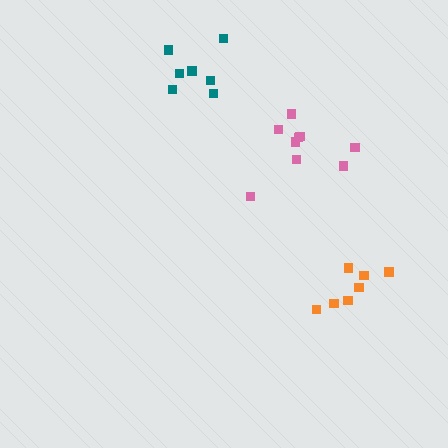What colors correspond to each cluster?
The clusters are colored: orange, teal, pink.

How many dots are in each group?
Group 1: 7 dots, Group 2: 7 dots, Group 3: 9 dots (23 total).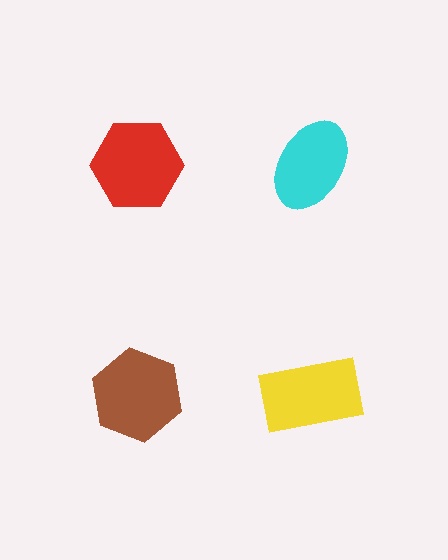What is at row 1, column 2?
A cyan ellipse.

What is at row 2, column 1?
A brown hexagon.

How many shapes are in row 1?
2 shapes.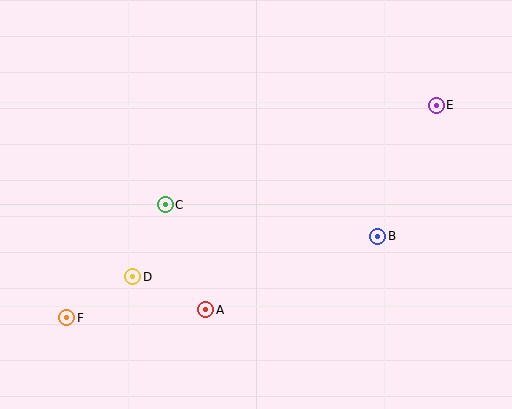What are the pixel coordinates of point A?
Point A is at (206, 310).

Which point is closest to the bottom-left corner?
Point F is closest to the bottom-left corner.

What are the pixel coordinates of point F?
Point F is at (67, 318).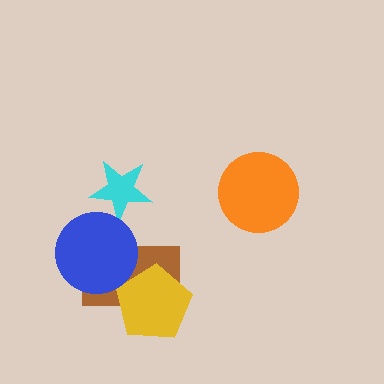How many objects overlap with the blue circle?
1 object overlaps with the blue circle.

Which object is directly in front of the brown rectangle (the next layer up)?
The yellow pentagon is directly in front of the brown rectangle.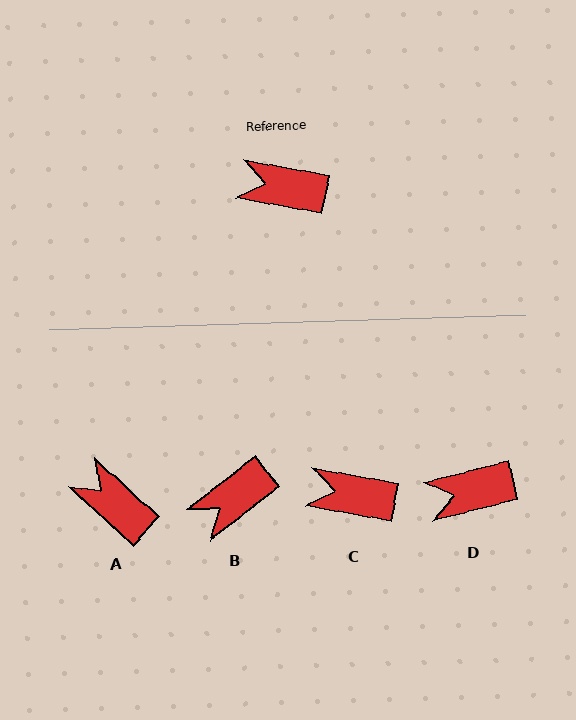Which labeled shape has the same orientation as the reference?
C.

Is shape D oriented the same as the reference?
No, it is off by about 25 degrees.